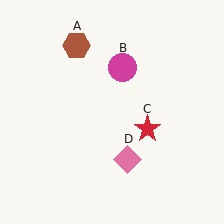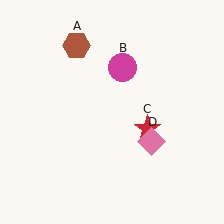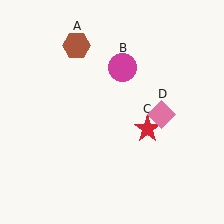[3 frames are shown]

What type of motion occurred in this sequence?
The pink diamond (object D) rotated counterclockwise around the center of the scene.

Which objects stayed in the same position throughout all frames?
Brown hexagon (object A) and magenta circle (object B) and red star (object C) remained stationary.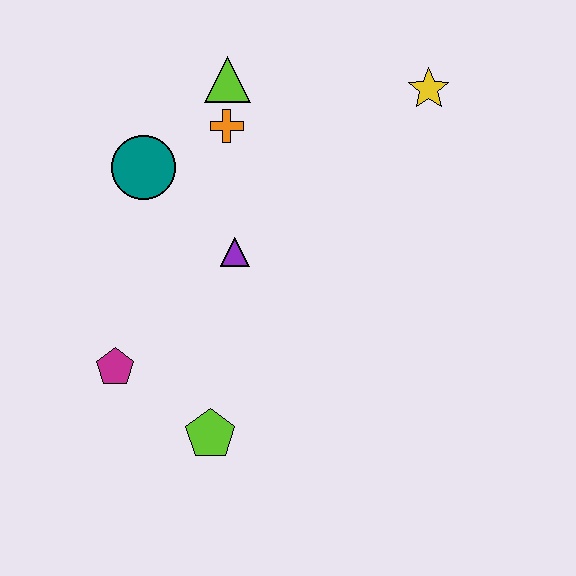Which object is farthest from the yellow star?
The magenta pentagon is farthest from the yellow star.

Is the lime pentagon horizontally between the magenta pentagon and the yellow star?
Yes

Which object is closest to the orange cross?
The lime triangle is closest to the orange cross.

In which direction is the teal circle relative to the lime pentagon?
The teal circle is above the lime pentagon.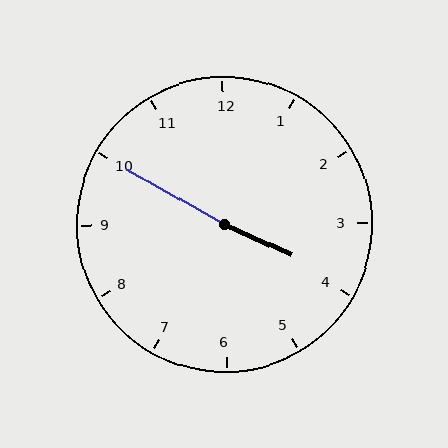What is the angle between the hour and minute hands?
Approximately 175 degrees.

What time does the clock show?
3:50.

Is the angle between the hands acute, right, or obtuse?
It is obtuse.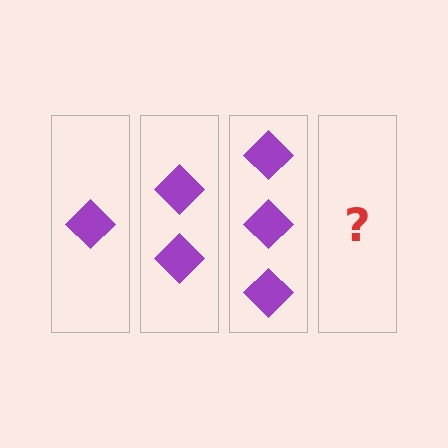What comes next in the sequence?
The next element should be 4 diamonds.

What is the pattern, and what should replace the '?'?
The pattern is that each step adds one more diamond. The '?' should be 4 diamonds.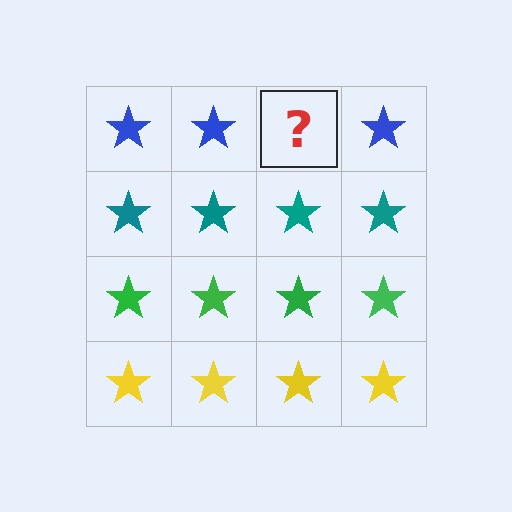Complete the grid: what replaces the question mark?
The question mark should be replaced with a blue star.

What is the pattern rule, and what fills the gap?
The rule is that each row has a consistent color. The gap should be filled with a blue star.